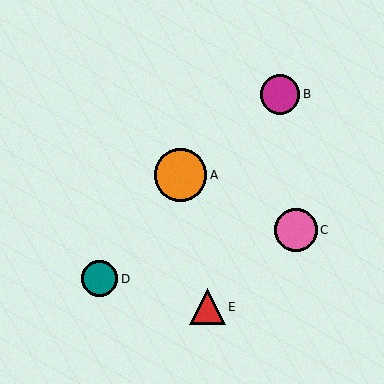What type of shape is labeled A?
Shape A is an orange circle.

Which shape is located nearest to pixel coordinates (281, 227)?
The pink circle (labeled C) at (296, 230) is nearest to that location.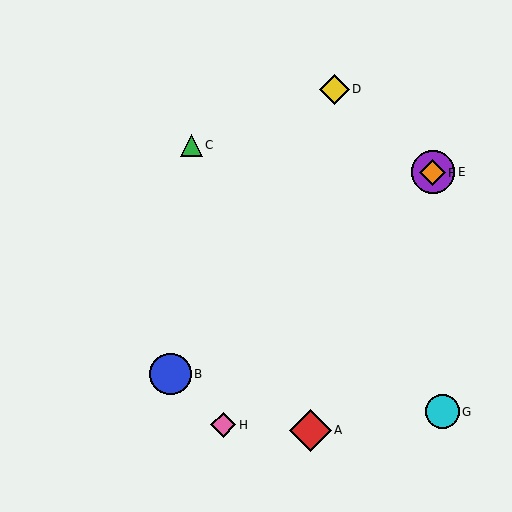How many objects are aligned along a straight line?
3 objects (B, E, F) are aligned along a straight line.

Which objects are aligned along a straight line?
Objects B, E, F are aligned along a straight line.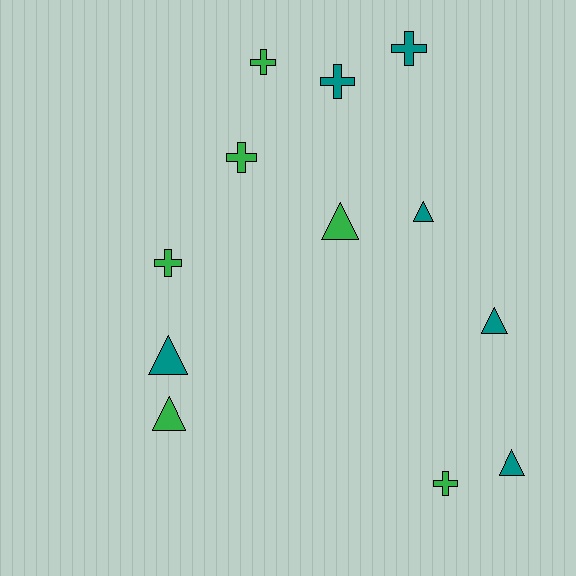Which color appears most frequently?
Green, with 6 objects.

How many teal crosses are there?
There are 2 teal crosses.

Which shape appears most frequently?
Triangle, with 6 objects.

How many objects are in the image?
There are 12 objects.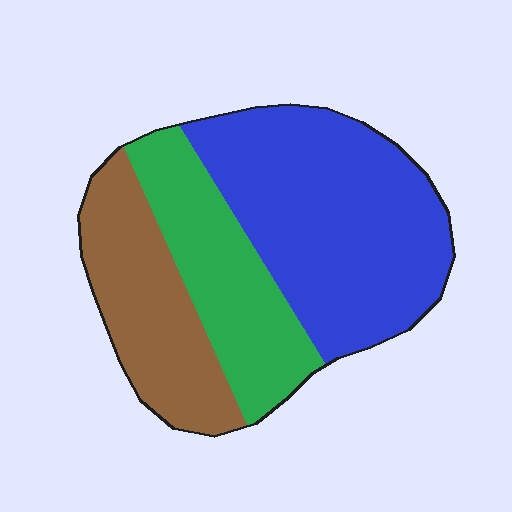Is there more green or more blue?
Blue.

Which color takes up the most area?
Blue, at roughly 50%.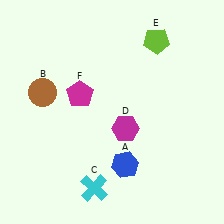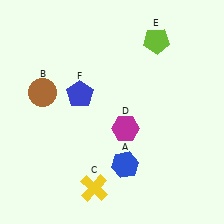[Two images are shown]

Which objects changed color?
C changed from cyan to yellow. F changed from magenta to blue.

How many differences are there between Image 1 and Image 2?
There are 2 differences between the two images.